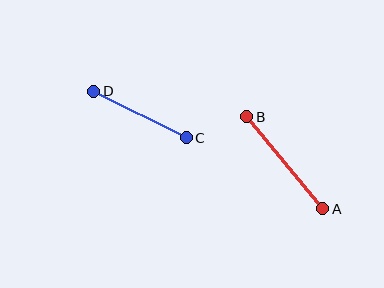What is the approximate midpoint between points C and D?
The midpoint is at approximately (140, 114) pixels.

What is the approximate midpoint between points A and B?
The midpoint is at approximately (285, 163) pixels.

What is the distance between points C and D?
The distance is approximately 104 pixels.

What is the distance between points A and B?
The distance is approximately 120 pixels.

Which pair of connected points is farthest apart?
Points A and B are farthest apart.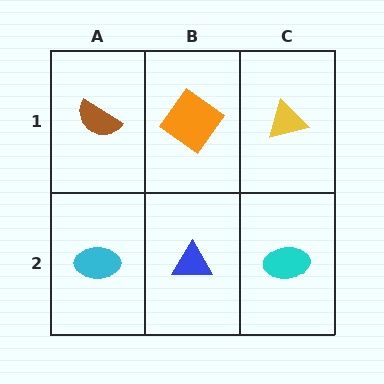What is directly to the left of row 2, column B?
A cyan ellipse.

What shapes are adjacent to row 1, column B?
A blue triangle (row 2, column B), a brown semicircle (row 1, column A), a yellow triangle (row 1, column C).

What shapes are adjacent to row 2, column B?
An orange diamond (row 1, column B), a cyan ellipse (row 2, column A), a cyan ellipse (row 2, column C).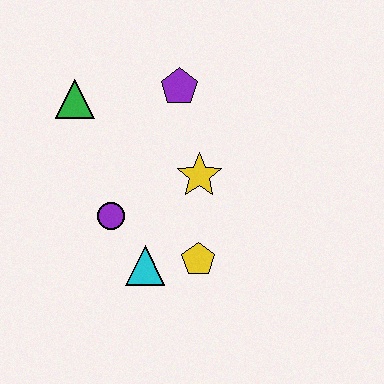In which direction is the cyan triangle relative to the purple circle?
The cyan triangle is below the purple circle.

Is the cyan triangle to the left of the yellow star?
Yes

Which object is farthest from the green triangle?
The yellow pentagon is farthest from the green triangle.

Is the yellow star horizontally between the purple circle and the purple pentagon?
No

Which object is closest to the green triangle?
The purple pentagon is closest to the green triangle.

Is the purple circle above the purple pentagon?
No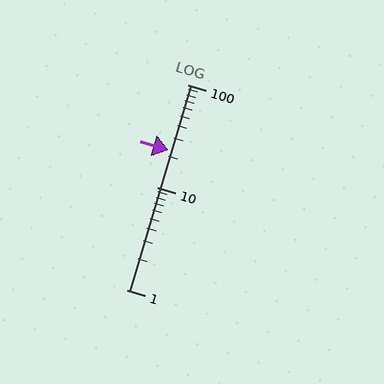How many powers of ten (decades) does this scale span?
The scale spans 2 decades, from 1 to 100.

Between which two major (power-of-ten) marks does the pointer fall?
The pointer is between 10 and 100.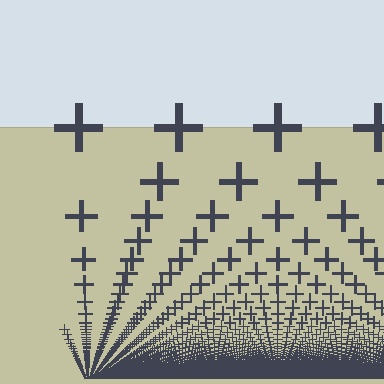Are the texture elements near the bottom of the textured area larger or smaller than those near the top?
Smaller. The gradient is inverted — elements near the bottom are smaller and denser.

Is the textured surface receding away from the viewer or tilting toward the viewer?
The surface appears to tilt toward the viewer. Texture elements get larger and sparser toward the top.